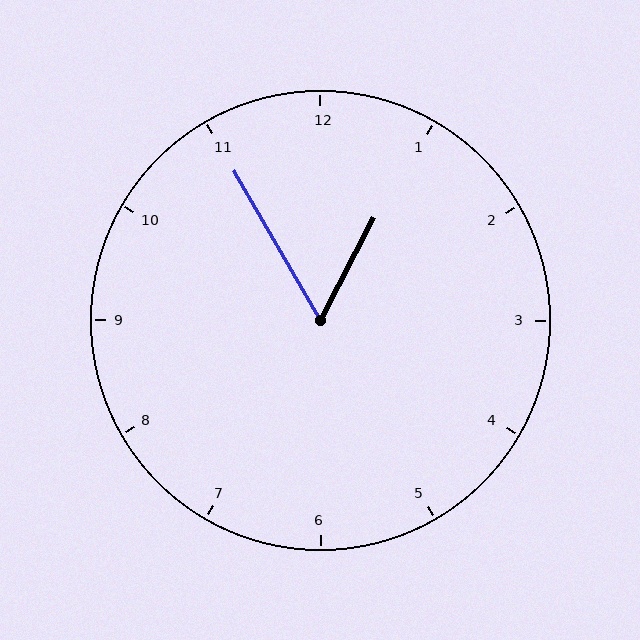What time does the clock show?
12:55.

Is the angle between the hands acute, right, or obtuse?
It is acute.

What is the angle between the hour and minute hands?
Approximately 58 degrees.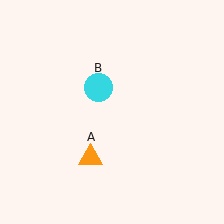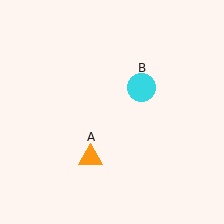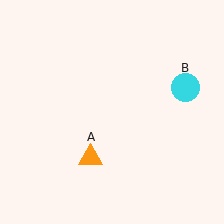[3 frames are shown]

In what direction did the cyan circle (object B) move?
The cyan circle (object B) moved right.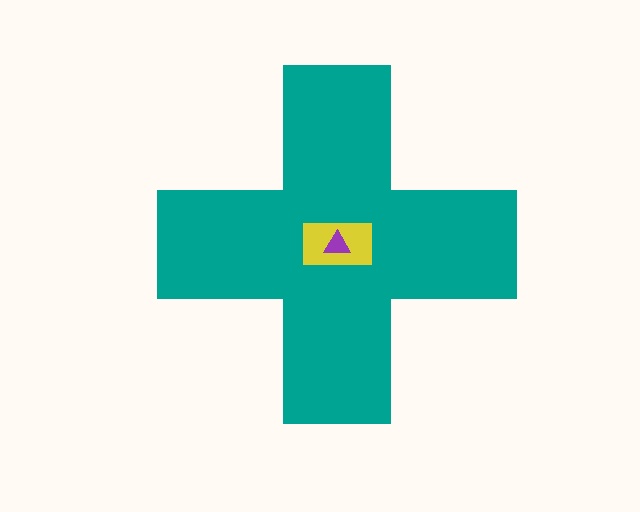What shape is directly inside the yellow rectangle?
The purple triangle.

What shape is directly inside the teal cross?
The yellow rectangle.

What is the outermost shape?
The teal cross.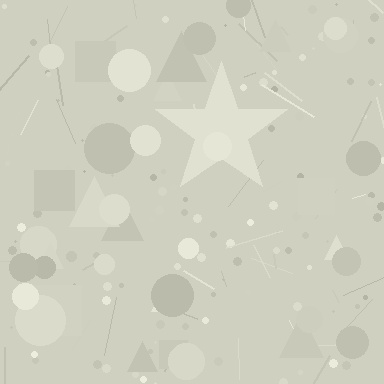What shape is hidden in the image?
A star is hidden in the image.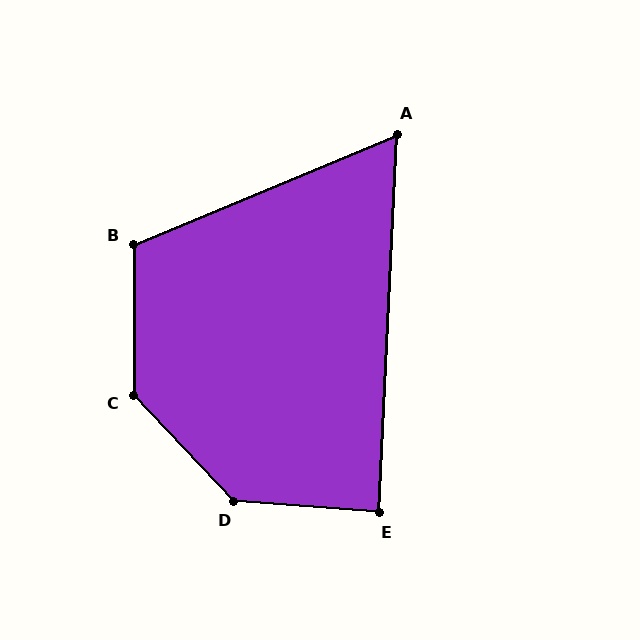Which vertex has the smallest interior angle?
A, at approximately 65 degrees.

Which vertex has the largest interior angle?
D, at approximately 137 degrees.